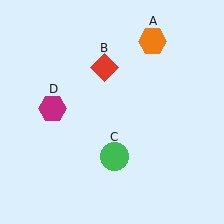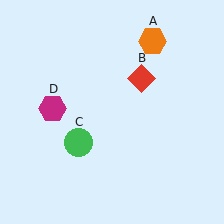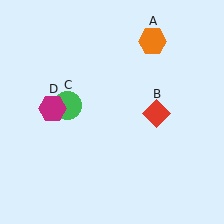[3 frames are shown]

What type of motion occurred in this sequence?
The red diamond (object B), green circle (object C) rotated clockwise around the center of the scene.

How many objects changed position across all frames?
2 objects changed position: red diamond (object B), green circle (object C).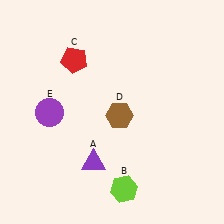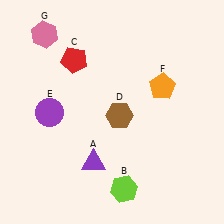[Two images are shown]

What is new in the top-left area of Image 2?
A pink hexagon (G) was added in the top-left area of Image 2.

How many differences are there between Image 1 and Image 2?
There are 2 differences between the two images.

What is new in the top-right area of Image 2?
An orange pentagon (F) was added in the top-right area of Image 2.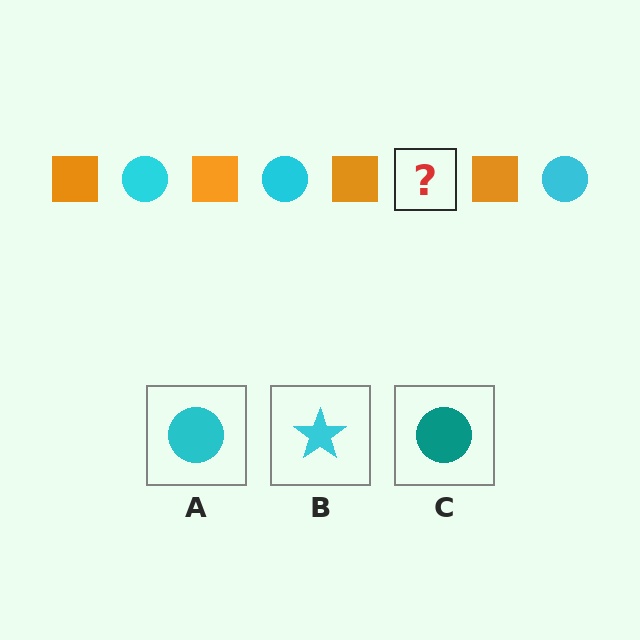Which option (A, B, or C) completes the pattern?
A.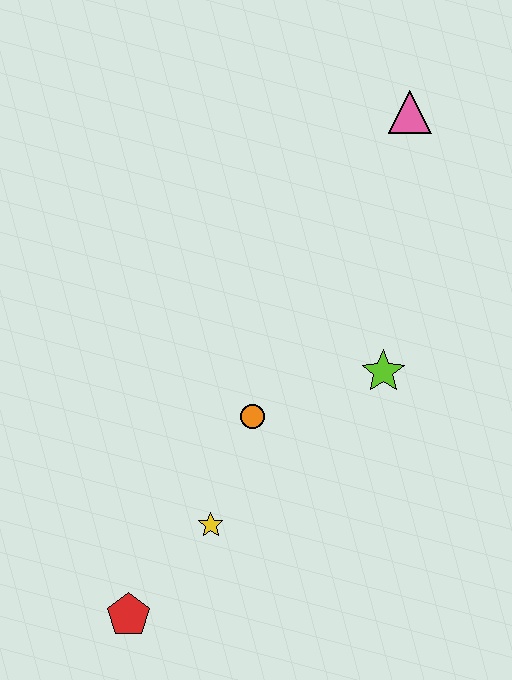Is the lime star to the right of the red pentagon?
Yes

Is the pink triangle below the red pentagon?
No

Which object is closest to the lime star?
The orange circle is closest to the lime star.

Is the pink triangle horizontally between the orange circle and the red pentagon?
No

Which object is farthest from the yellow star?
The pink triangle is farthest from the yellow star.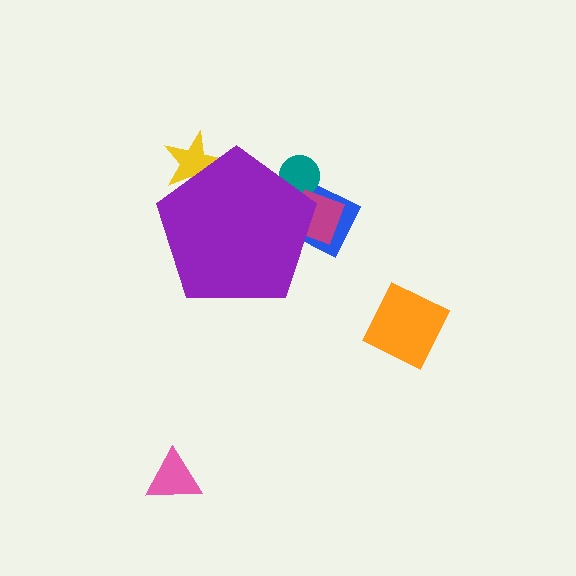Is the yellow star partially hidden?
Yes, the yellow star is partially hidden behind the purple pentagon.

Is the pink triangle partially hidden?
No, the pink triangle is fully visible.